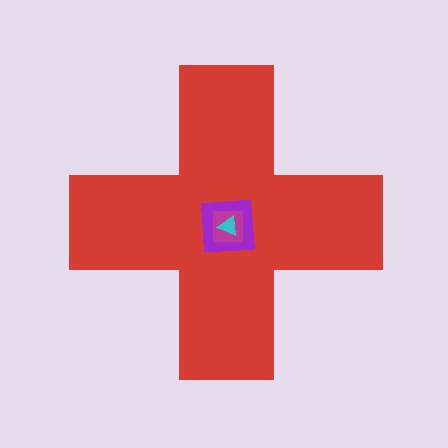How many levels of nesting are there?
4.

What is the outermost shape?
The red cross.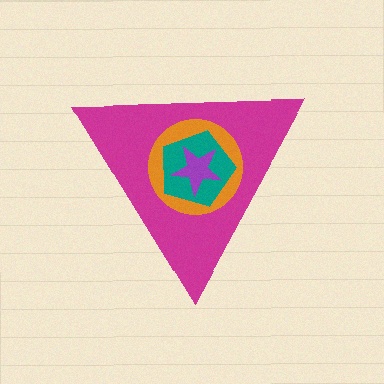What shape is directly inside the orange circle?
The teal pentagon.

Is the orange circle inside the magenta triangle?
Yes.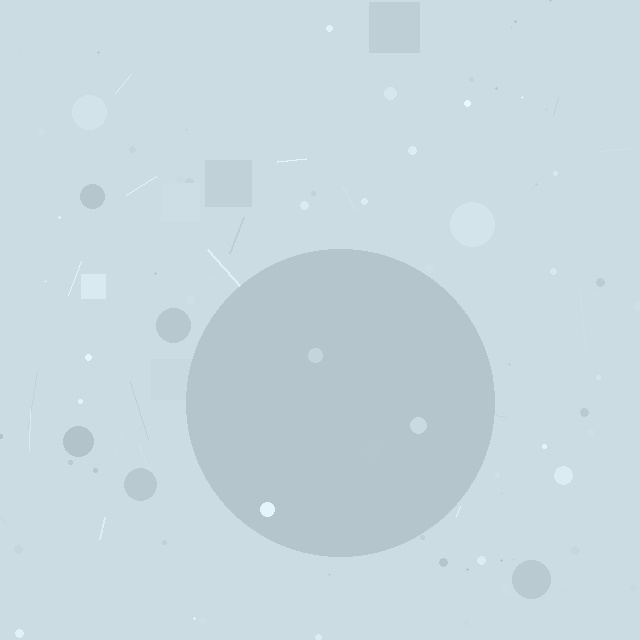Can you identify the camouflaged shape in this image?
The camouflaged shape is a circle.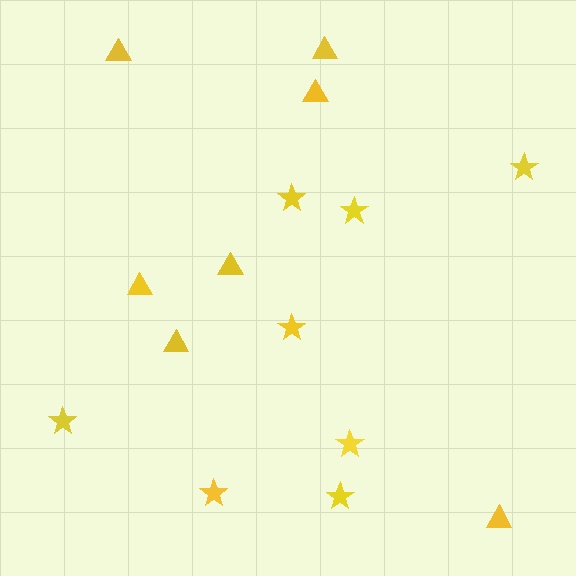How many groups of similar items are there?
There are 2 groups: one group of triangles (7) and one group of stars (8).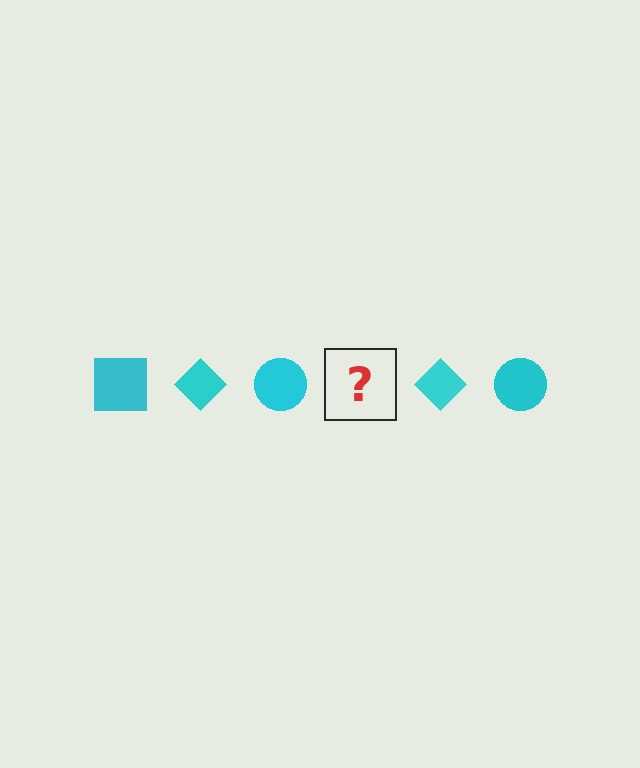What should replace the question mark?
The question mark should be replaced with a cyan square.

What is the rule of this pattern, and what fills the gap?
The rule is that the pattern cycles through square, diamond, circle shapes in cyan. The gap should be filled with a cyan square.